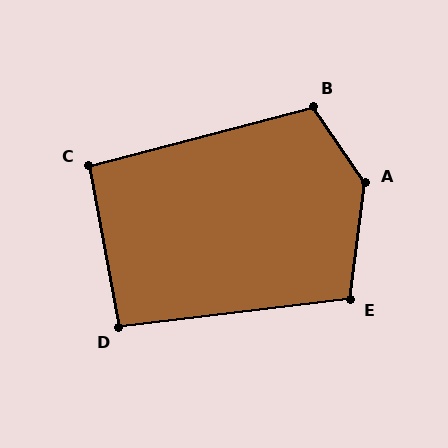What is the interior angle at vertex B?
Approximately 110 degrees (obtuse).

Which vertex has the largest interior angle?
A, at approximately 138 degrees.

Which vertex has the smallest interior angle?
D, at approximately 94 degrees.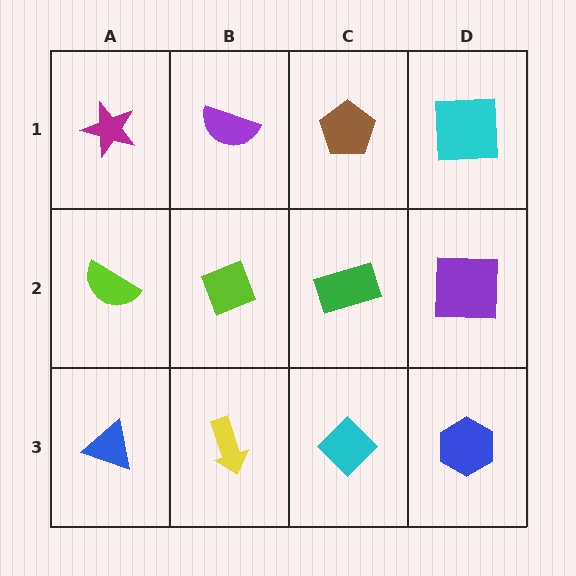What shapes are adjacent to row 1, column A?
A lime semicircle (row 2, column A), a purple semicircle (row 1, column B).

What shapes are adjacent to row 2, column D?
A cyan square (row 1, column D), a blue hexagon (row 3, column D), a green rectangle (row 2, column C).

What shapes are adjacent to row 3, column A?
A lime semicircle (row 2, column A), a yellow arrow (row 3, column B).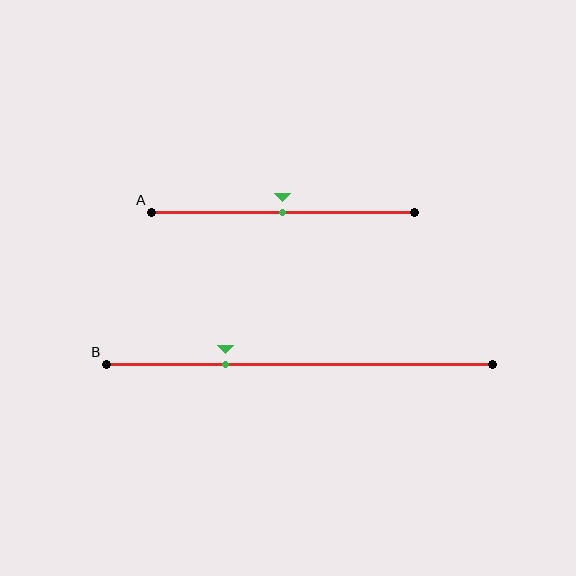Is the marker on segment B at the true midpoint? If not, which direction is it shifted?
No, the marker on segment B is shifted to the left by about 19% of the segment length.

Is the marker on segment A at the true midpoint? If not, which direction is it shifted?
Yes, the marker on segment A is at the true midpoint.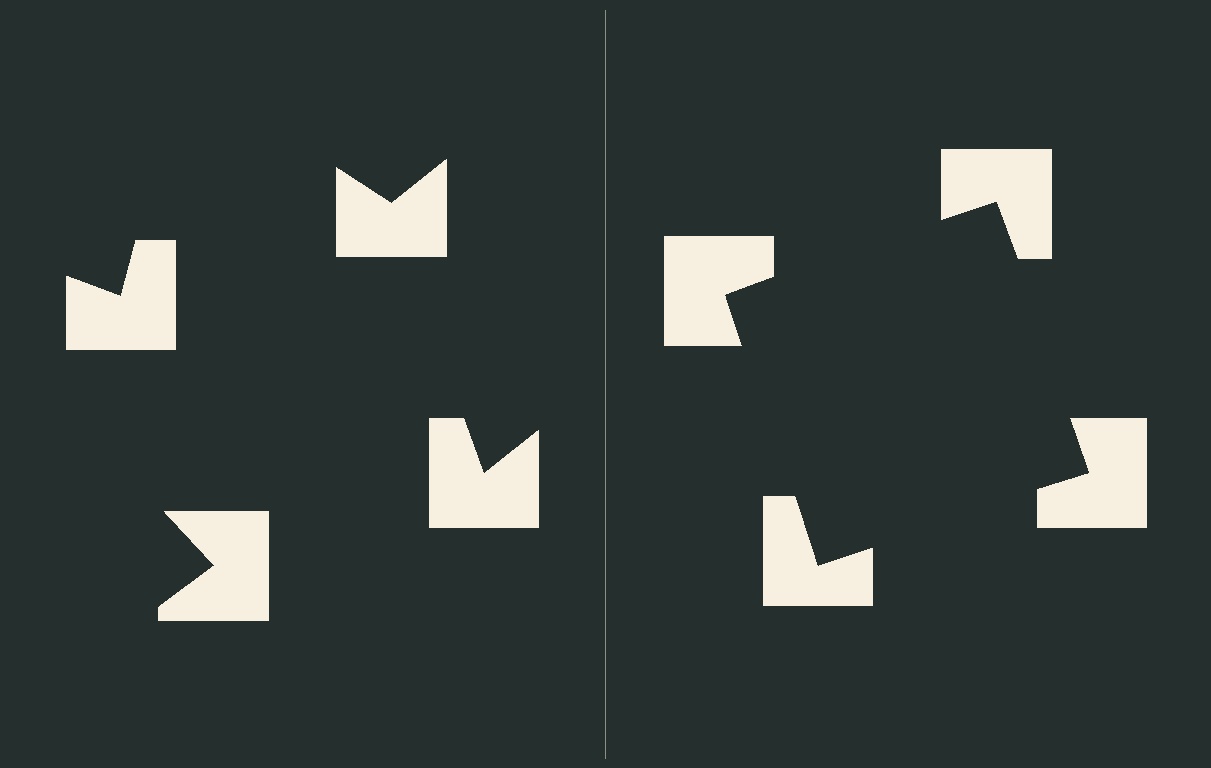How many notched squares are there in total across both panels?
8 — 4 on each side.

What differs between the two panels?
The notched squares are positioned identically on both sides; only the wedge orientations differ. On the right they align to a square; on the left they are misaligned.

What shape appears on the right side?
An illusory square.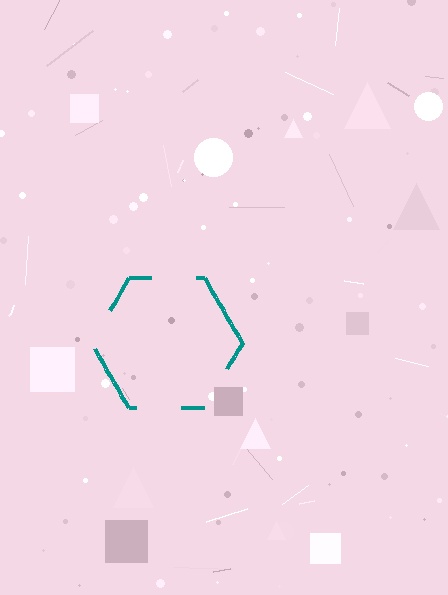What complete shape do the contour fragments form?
The contour fragments form a hexagon.